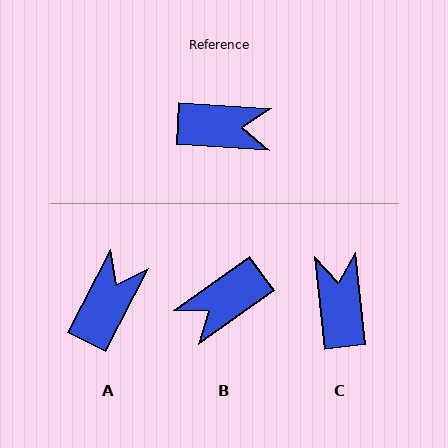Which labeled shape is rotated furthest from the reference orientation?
B, about 141 degrees away.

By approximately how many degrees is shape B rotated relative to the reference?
Approximately 141 degrees clockwise.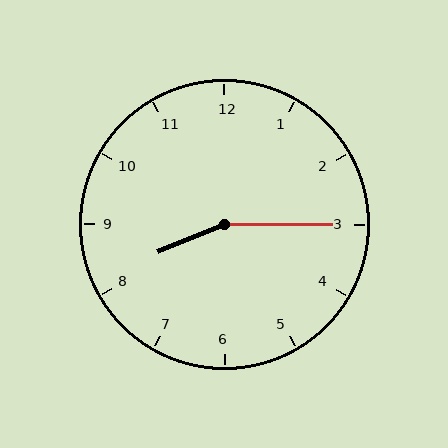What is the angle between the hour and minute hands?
Approximately 158 degrees.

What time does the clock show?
8:15.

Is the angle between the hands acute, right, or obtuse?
It is obtuse.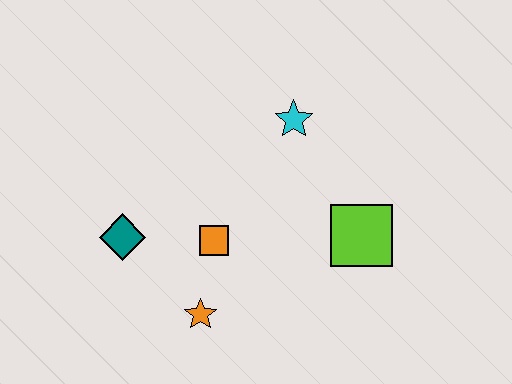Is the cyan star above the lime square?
Yes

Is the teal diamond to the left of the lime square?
Yes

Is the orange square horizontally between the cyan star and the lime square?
No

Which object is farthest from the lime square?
The teal diamond is farthest from the lime square.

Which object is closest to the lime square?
The cyan star is closest to the lime square.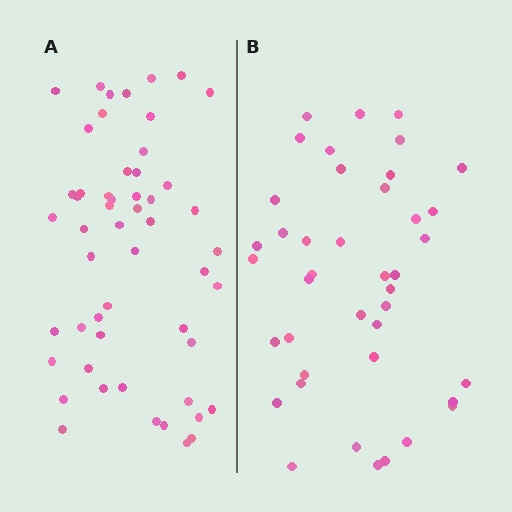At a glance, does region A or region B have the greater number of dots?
Region A (the left region) has more dots.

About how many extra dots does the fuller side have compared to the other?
Region A has roughly 12 or so more dots than region B.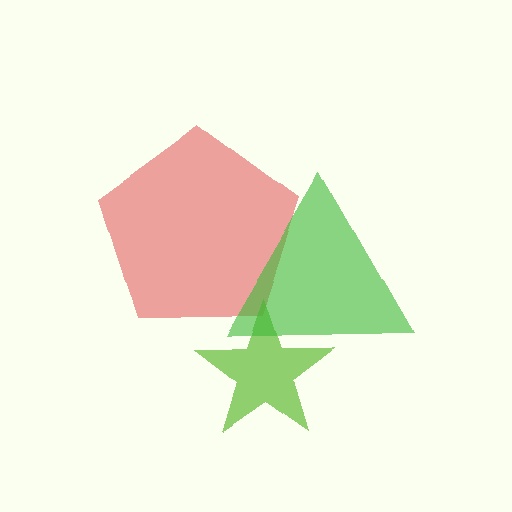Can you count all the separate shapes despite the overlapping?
Yes, there are 3 separate shapes.